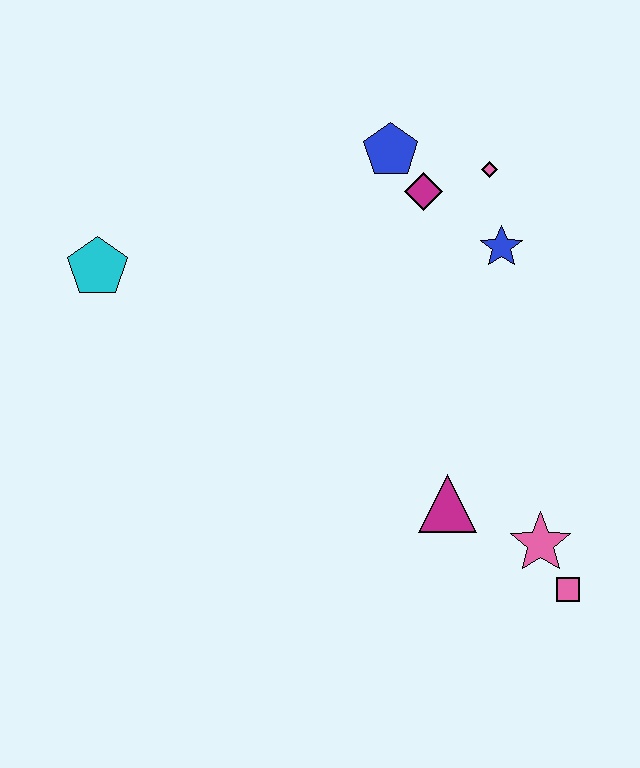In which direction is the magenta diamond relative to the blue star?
The magenta diamond is to the left of the blue star.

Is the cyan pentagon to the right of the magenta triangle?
No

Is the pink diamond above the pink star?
Yes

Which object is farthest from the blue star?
The cyan pentagon is farthest from the blue star.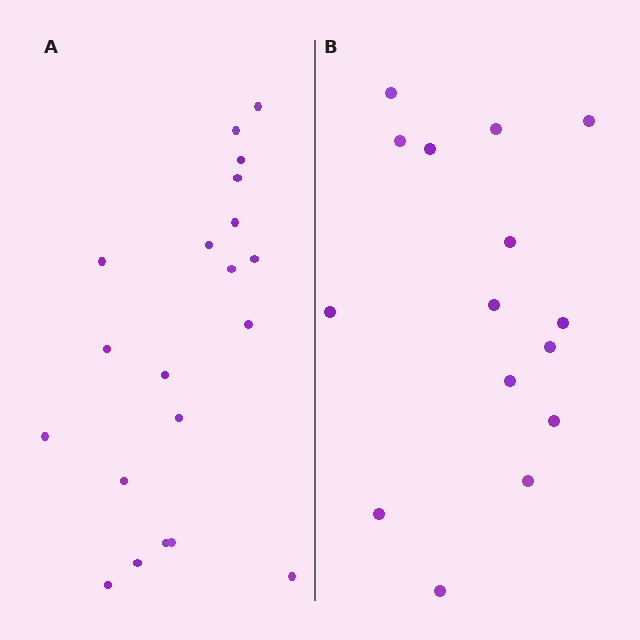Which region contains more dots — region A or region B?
Region A (the left region) has more dots.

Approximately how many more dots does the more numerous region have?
Region A has about 5 more dots than region B.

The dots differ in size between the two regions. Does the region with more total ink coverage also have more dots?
No. Region B has more total ink coverage because its dots are larger, but region A actually contains more individual dots. Total area can be misleading — the number of items is what matters here.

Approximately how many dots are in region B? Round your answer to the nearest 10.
About 20 dots. (The exact count is 15, which rounds to 20.)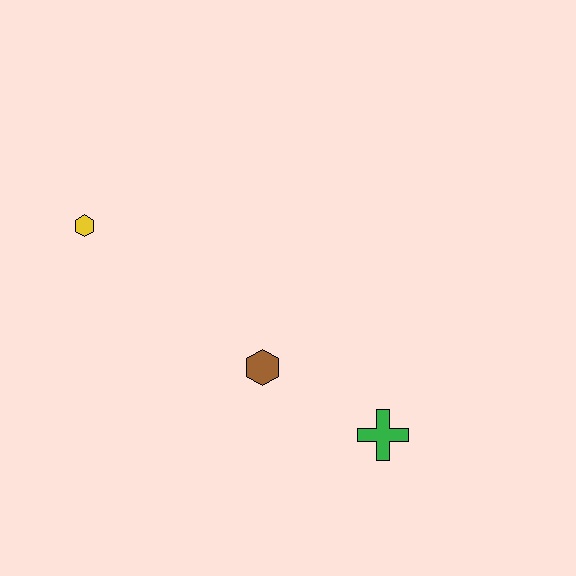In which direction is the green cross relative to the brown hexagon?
The green cross is to the right of the brown hexagon.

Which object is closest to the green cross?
The brown hexagon is closest to the green cross.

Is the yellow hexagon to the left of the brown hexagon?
Yes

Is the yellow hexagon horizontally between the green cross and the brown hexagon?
No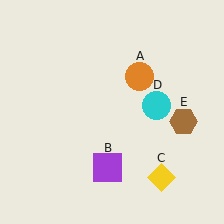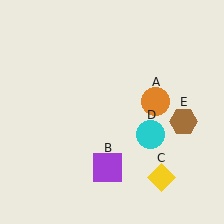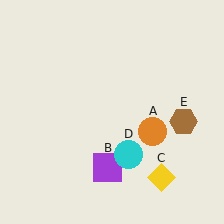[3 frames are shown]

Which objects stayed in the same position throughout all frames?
Purple square (object B) and yellow diamond (object C) and brown hexagon (object E) remained stationary.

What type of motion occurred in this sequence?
The orange circle (object A), cyan circle (object D) rotated clockwise around the center of the scene.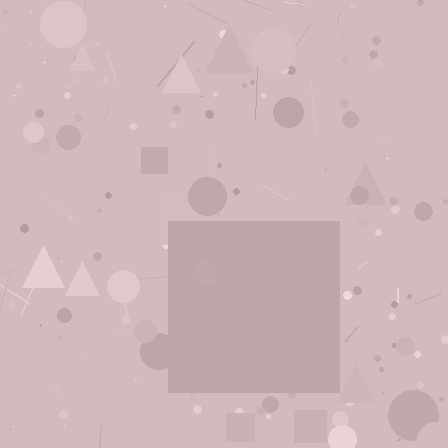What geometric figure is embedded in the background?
A square is embedded in the background.